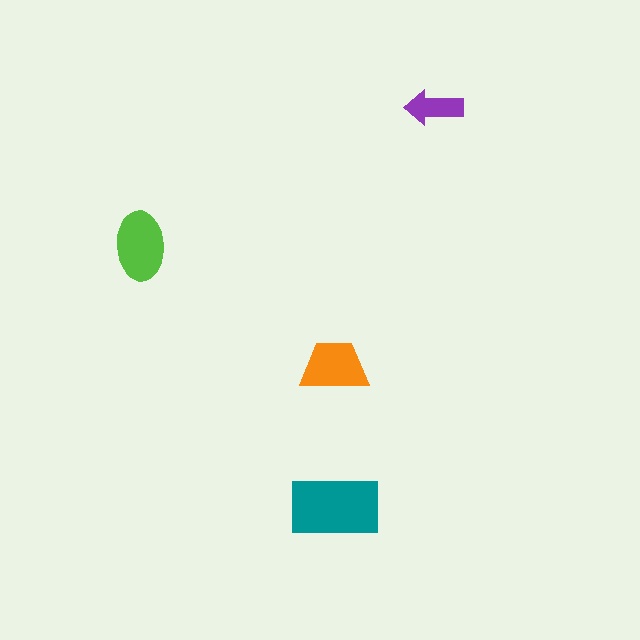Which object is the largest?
The teal rectangle.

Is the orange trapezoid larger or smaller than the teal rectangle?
Smaller.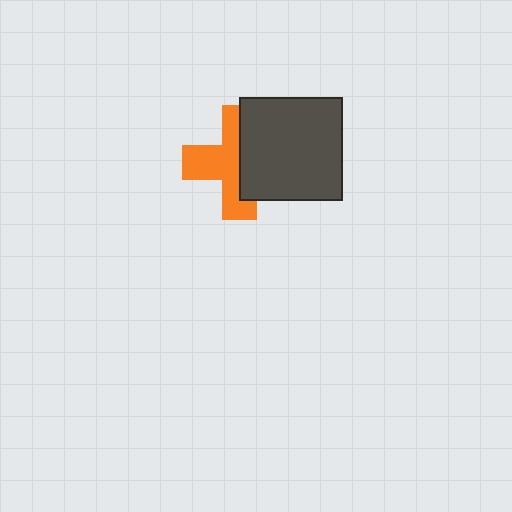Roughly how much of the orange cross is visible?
About half of it is visible (roughly 55%).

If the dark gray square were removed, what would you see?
You would see the complete orange cross.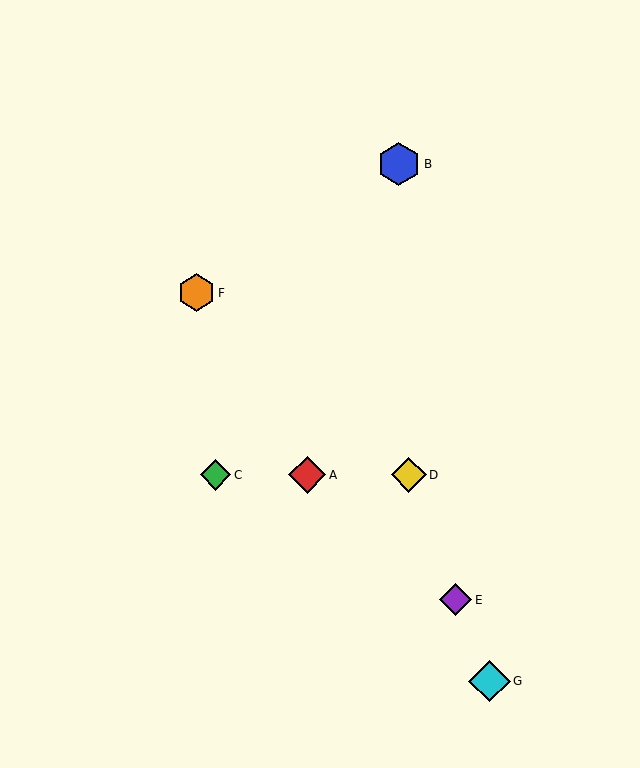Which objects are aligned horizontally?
Objects A, C, D are aligned horizontally.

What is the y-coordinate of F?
Object F is at y≈293.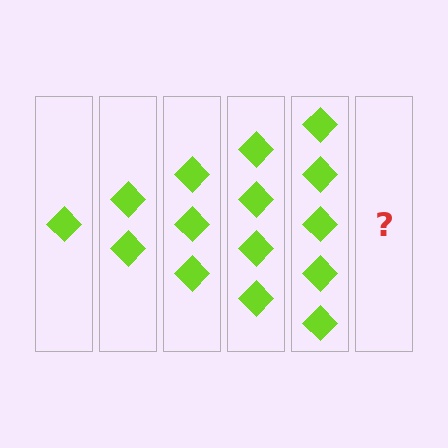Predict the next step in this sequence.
The next step is 6 diamonds.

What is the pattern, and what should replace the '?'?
The pattern is that each step adds one more diamond. The '?' should be 6 diamonds.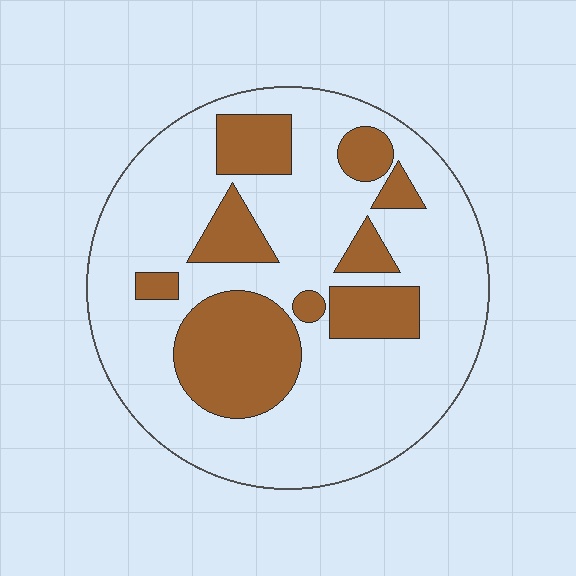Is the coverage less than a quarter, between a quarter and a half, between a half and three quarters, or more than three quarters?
Between a quarter and a half.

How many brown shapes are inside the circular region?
9.